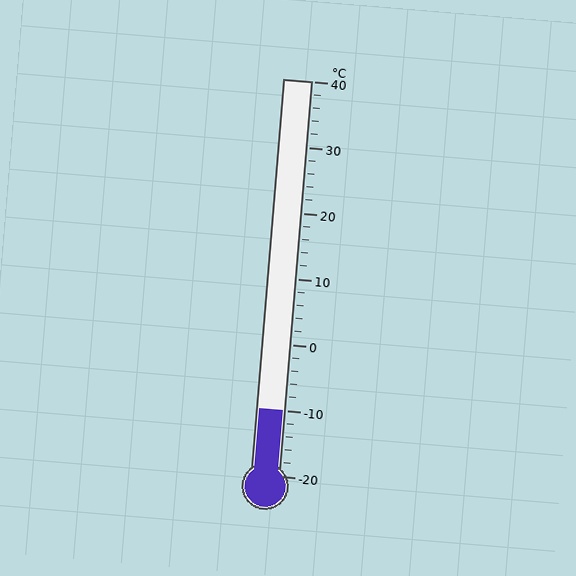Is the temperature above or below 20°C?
The temperature is below 20°C.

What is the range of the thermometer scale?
The thermometer scale ranges from -20°C to 40°C.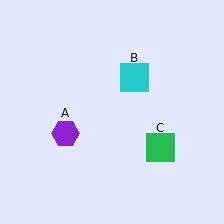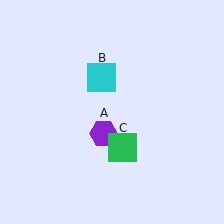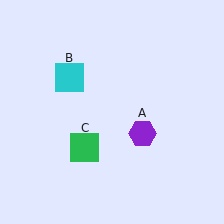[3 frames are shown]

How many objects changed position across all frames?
3 objects changed position: purple hexagon (object A), cyan square (object B), green square (object C).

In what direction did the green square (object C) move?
The green square (object C) moved left.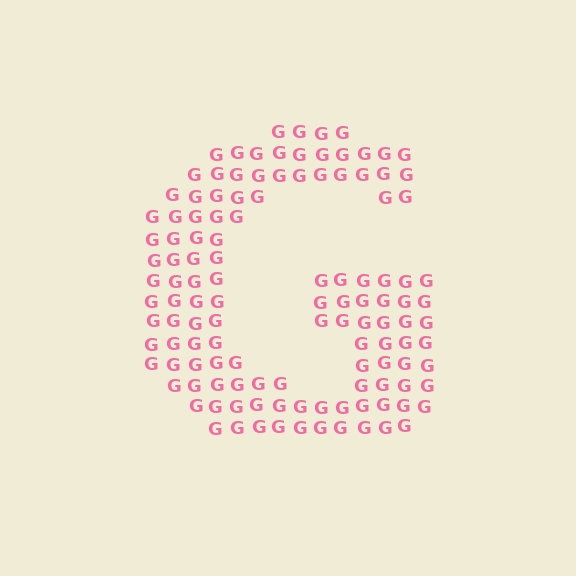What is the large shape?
The large shape is the letter G.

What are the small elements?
The small elements are letter G's.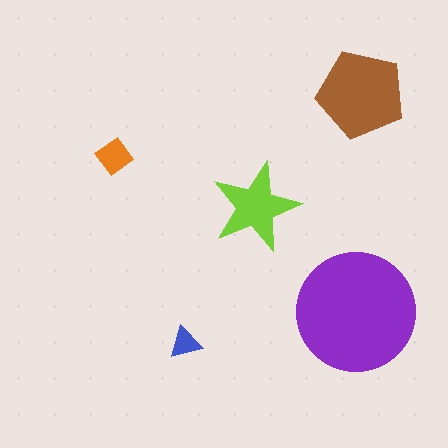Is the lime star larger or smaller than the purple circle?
Smaller.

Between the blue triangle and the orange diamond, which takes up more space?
The orange diamond.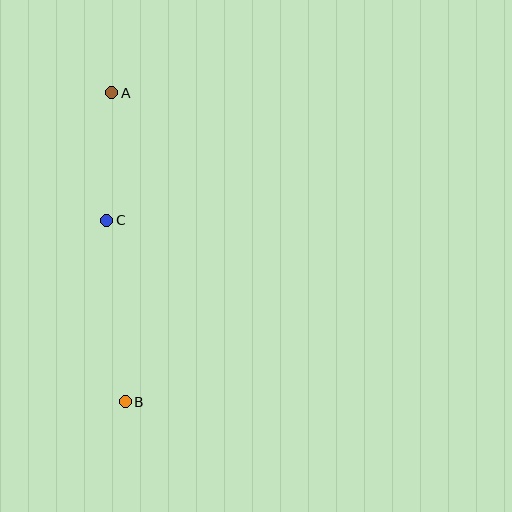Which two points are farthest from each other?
Points A and B are farthest from each other.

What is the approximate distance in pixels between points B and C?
The distance between B and C is approximately 182 pixels.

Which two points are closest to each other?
Points A and C are closest to each other.